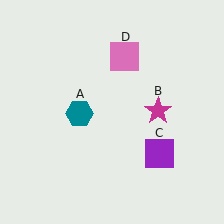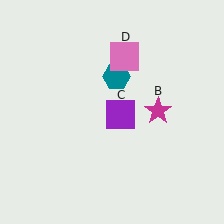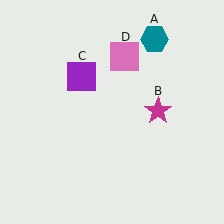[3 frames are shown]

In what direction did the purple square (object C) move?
The purple square (object C) moved up and to the left.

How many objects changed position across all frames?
2 objects changed position: teal hexagon (object A), purple square (object C).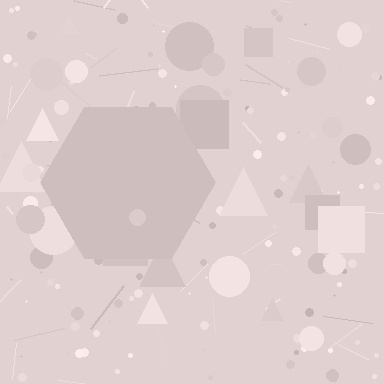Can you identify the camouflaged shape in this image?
The camouflaged shape is a hexagon.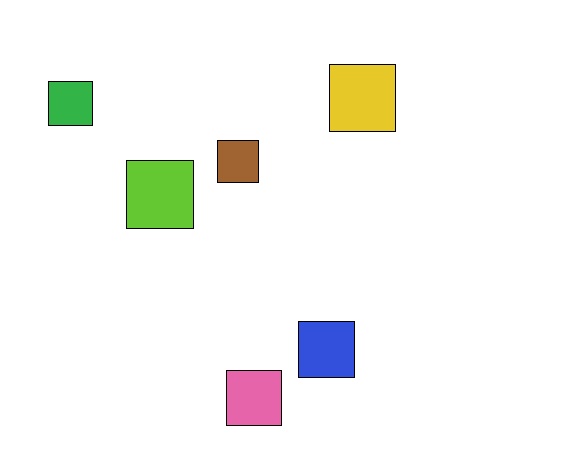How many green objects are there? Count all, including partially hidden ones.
There is 1 green object.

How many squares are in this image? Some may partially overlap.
There are 6 squares.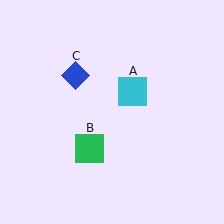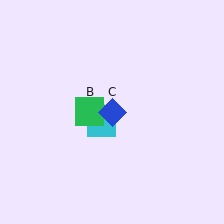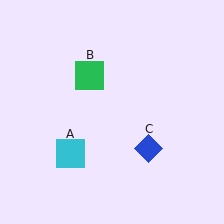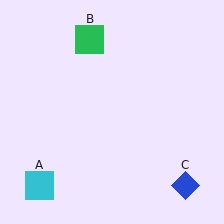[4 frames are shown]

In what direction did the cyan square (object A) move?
The cyan square (object A) moved down and to the left.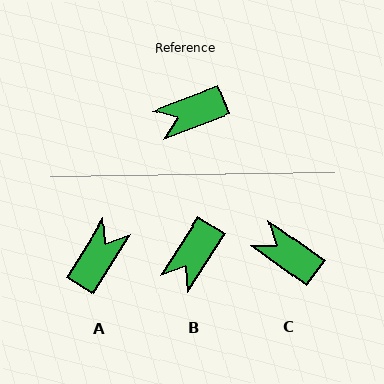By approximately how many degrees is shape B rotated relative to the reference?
Approximately 37 degrees counter-clockwise.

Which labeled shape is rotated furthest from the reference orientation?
A, about 143 degrees away.